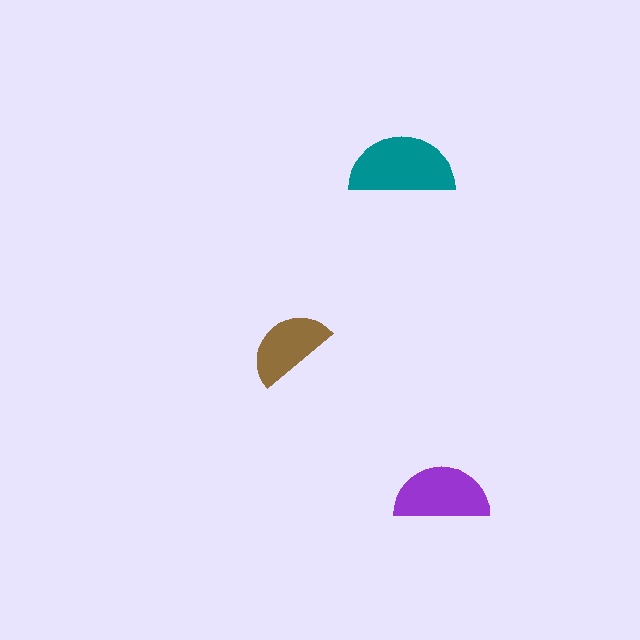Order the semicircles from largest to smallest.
the teal one, the purple one, the brown one.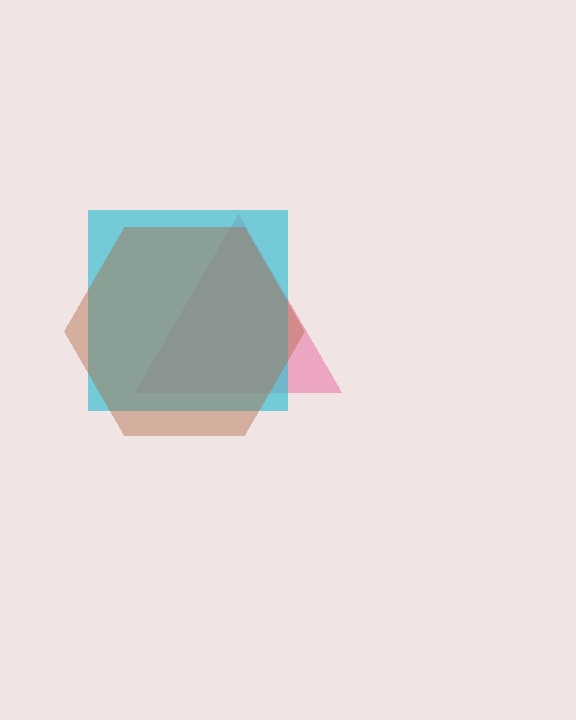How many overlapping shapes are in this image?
There are 3 overlapping shapes in the image.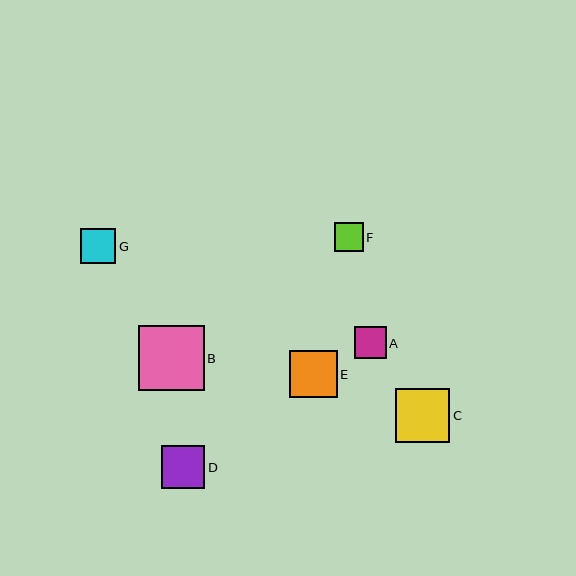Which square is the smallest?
Square F is the smallest with a size of approximately 29 pixels.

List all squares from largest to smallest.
From largest to smallest: B, C, E, D, G, A, F.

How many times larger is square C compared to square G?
Square C is approximately 1.5 times the size of square G.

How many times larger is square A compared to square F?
Square A is approximately 1.1 times the size of square F.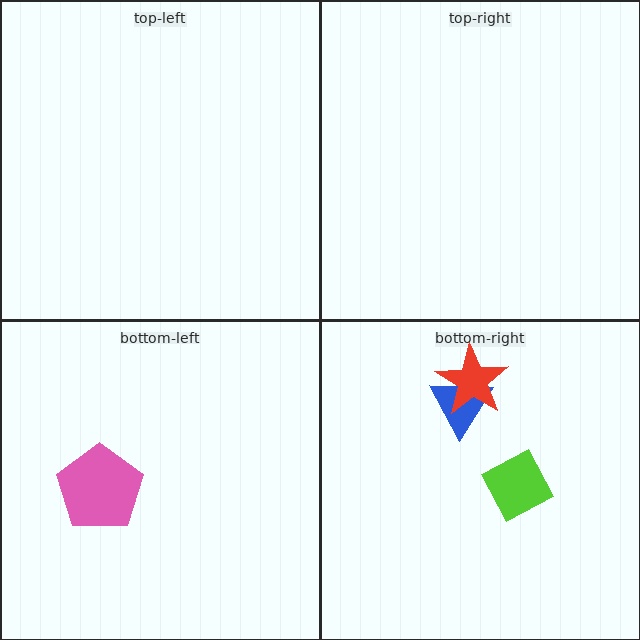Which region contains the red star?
The bottom-right region.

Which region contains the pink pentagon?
The bottom-left region.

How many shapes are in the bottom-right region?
3.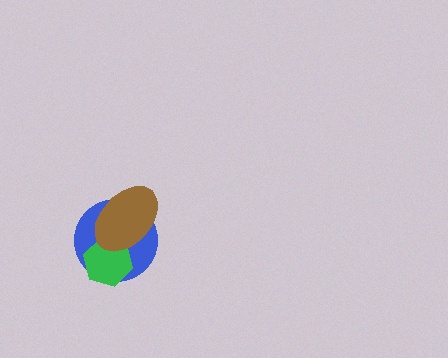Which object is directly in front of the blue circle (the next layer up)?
The green hexagon is directly in front of the blue circle.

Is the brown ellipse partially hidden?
No, no other shape covers it.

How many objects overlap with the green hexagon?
2 objects overlap with the green hexagon.